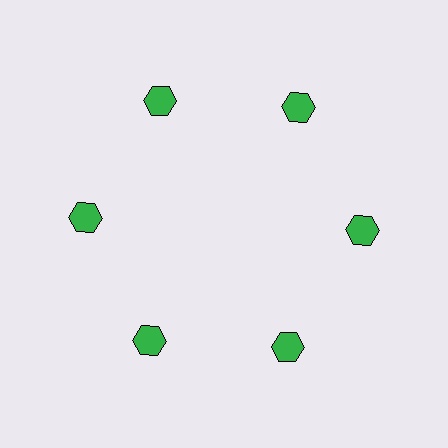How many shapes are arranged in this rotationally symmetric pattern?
There are 6 shapes, arranged in 6 groups of 1.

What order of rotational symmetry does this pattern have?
This pattern has 6-fold rotational symmetry.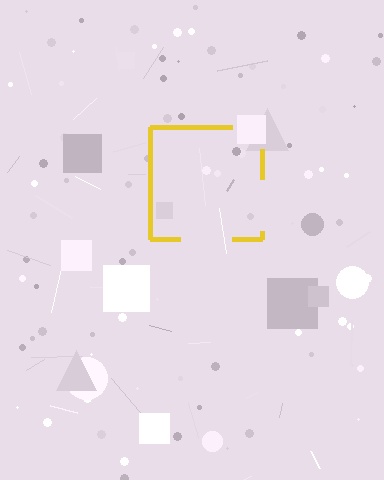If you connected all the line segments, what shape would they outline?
They would outline a square.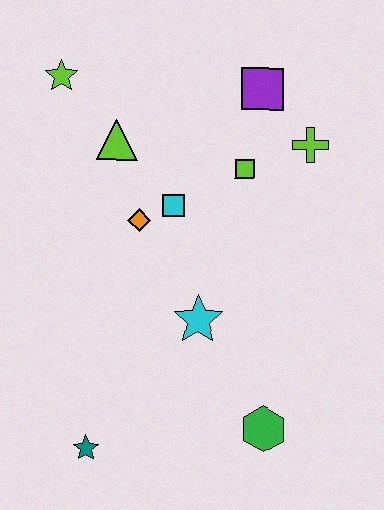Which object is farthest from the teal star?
The purple square is farthest from the teal star.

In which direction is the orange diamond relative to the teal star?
The orange diamond is above the teal star.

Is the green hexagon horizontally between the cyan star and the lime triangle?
No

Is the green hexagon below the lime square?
Yes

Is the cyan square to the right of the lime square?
No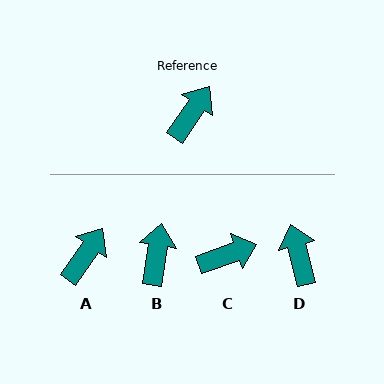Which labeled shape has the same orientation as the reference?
A.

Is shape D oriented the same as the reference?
No, it is off by about 49 degrees.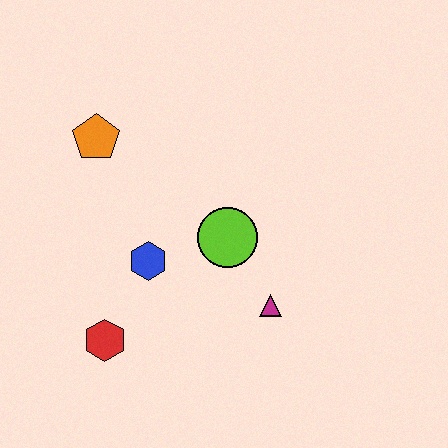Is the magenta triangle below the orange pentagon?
Yes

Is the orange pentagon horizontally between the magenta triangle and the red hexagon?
No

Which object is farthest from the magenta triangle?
The orange pentagon is farthest from the magenta triangle.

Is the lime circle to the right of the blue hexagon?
Yes